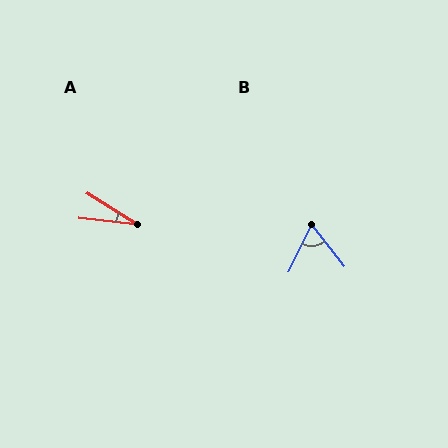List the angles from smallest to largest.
A (26°), B (64°).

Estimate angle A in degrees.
Approximately 26 degrees.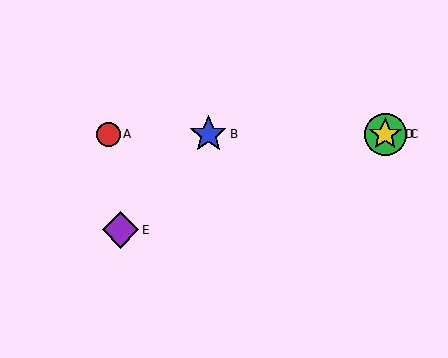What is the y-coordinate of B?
Object B is at y≈134.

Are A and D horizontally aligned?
Yes, both are at y≈134.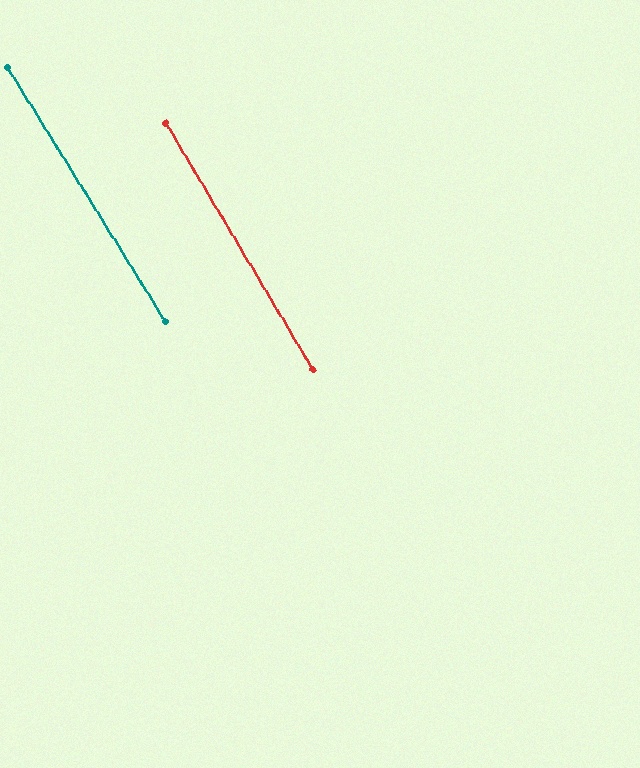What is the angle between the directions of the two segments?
Approximately 1 degree.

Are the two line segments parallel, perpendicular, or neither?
Parallel — their directions differ by only 1.1°.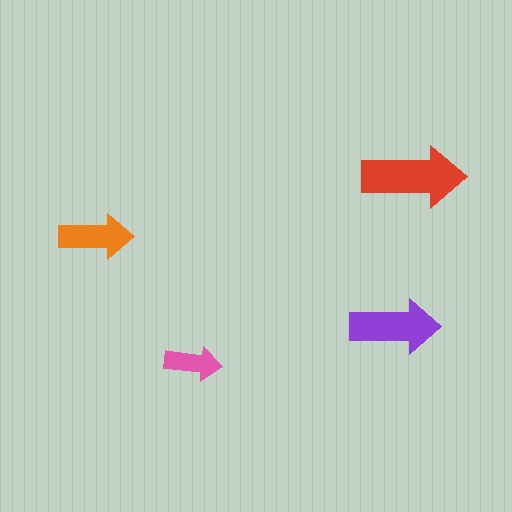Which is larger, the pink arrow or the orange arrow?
The orange one.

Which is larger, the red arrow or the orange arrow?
The red one.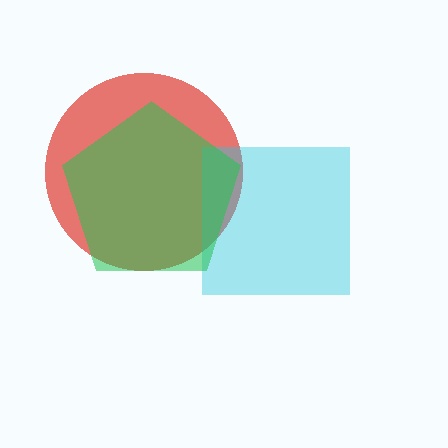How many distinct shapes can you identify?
There are 3 distinct shapes: a red circle, a cyan square, a green pentagon.